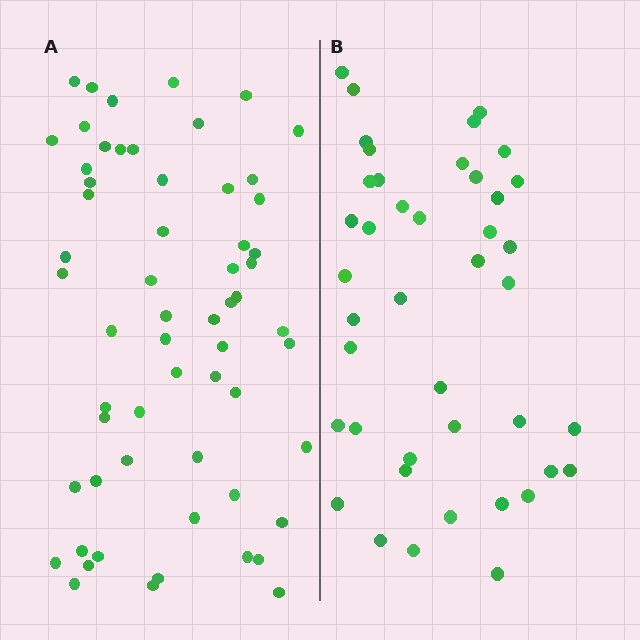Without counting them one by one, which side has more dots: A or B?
Region A (the left region) has more dots.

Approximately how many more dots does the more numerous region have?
Region A has approximately 20 more dots than region B.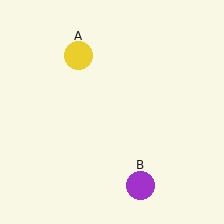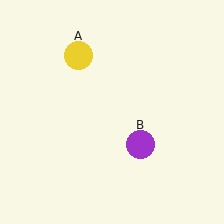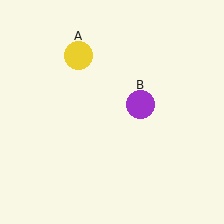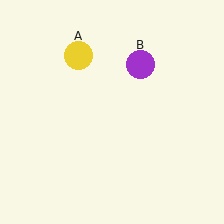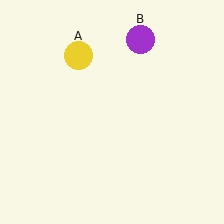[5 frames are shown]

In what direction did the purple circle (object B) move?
The purple circle (object B) moved up.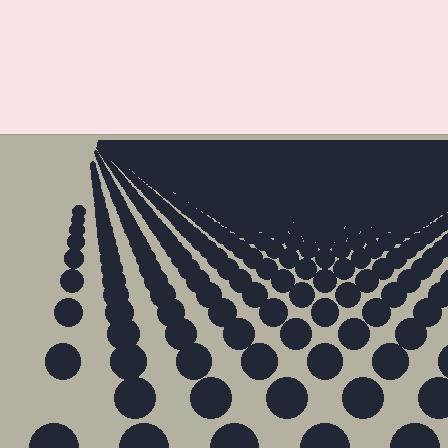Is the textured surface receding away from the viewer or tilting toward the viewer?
The surface is receding away from the viewer. Texture elements get smaller and denser toward the top.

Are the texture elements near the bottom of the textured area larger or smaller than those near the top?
Larger. Near the bottom, elements are closer to the viewer and appear at a bigger on-screen size.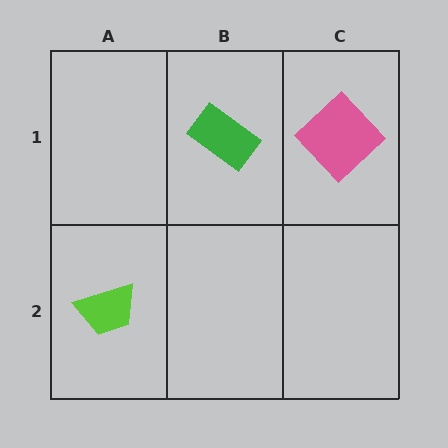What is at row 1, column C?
A pink diamond.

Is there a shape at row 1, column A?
No, that cell is empty.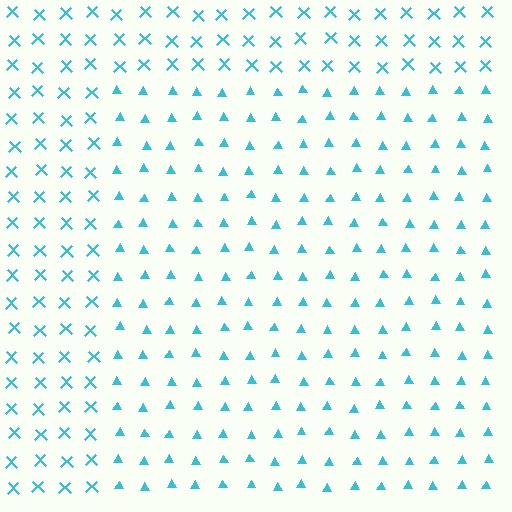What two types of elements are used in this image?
The image uses triangles inside the rectangle region and X marks outside it.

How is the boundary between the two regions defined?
The boundary is defined by a change in element shape: triangles inside vs. X marks outside. All elements share the same color and spacing.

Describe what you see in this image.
The image is filled with small cyan elements arranged in a uniform grid. A rectangle-shaped region contains triangles, while the surrounding area contains X marks. The boundary is defined purely by the change in element shape.